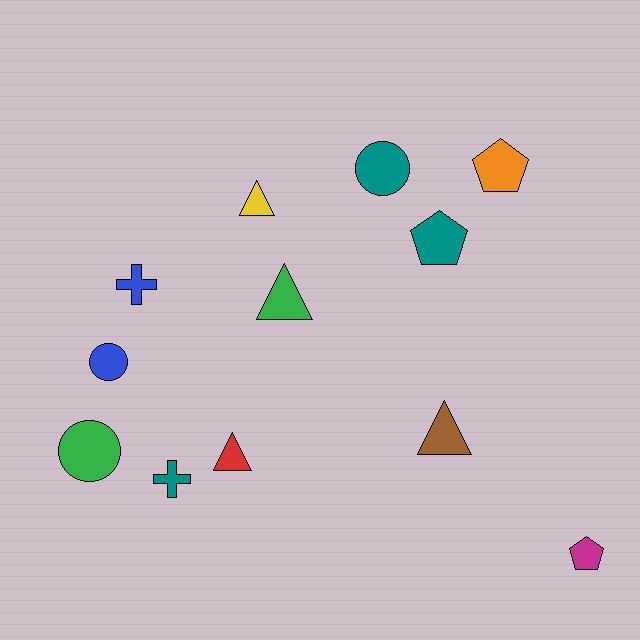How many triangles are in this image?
There are 4 triangles.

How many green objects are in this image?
There are 2 green objects.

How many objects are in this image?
There are 12 objects.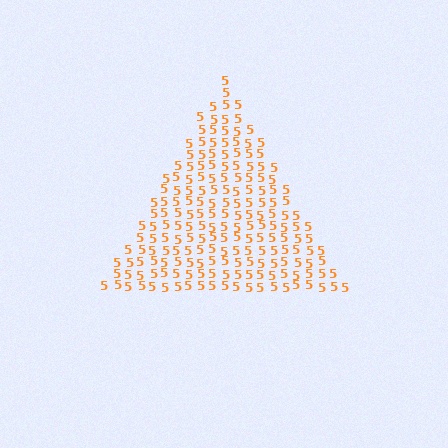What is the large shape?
The large shape is a triangle.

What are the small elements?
The small elements are digit 5's.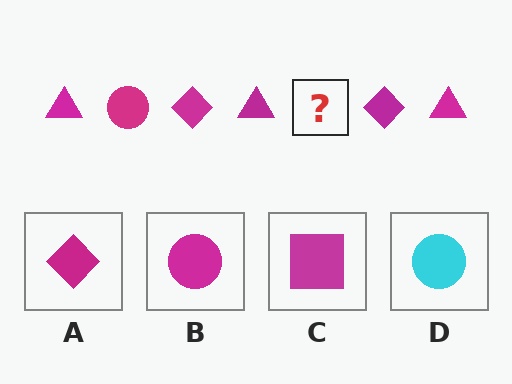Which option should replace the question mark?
Option B.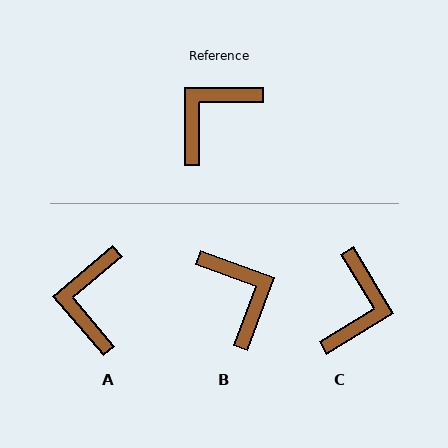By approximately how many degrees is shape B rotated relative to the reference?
Approximately 110 degrees clockwise.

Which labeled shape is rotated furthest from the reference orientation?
C, about 149 degrees away.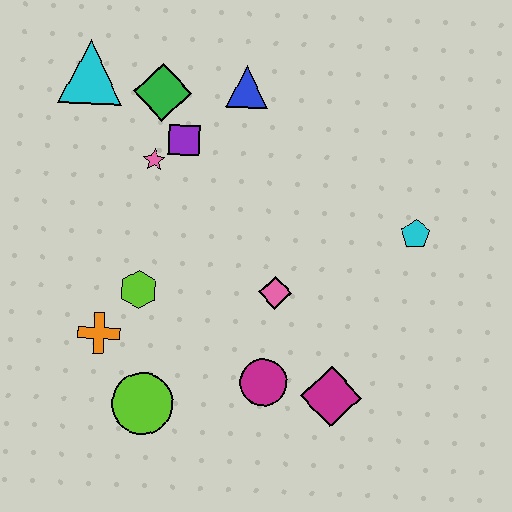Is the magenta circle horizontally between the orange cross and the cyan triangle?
No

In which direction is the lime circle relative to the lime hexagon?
The lime circle is below the lime hexagon.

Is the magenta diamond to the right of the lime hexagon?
Yes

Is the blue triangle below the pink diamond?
No